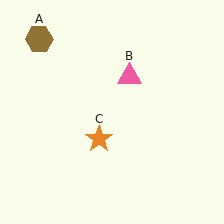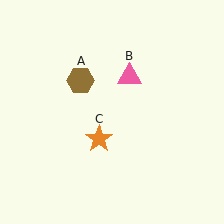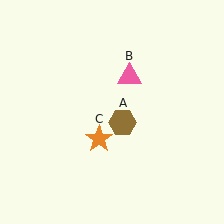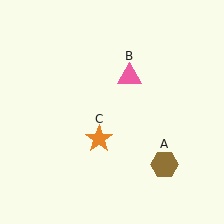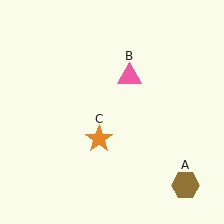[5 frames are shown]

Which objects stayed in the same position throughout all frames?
Pink triangle (object B) and orange star (object C) remained stationary.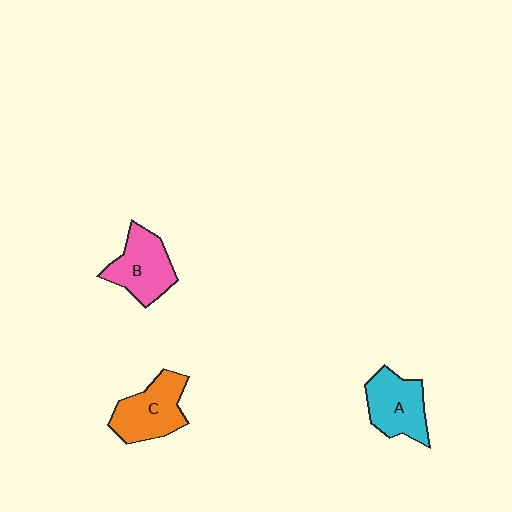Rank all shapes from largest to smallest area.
From largest to smallest: C (orange), B (pink), A (cyan).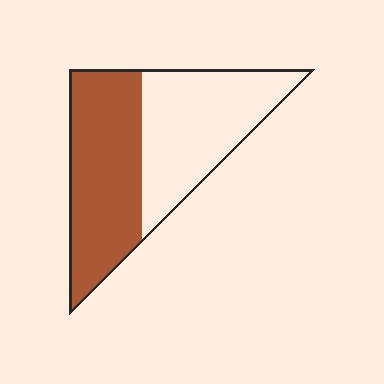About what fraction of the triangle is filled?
About one half (1/2).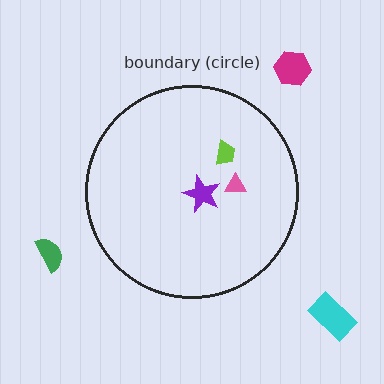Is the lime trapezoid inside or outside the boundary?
Inside.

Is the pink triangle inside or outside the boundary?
Inside.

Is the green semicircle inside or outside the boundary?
Outside.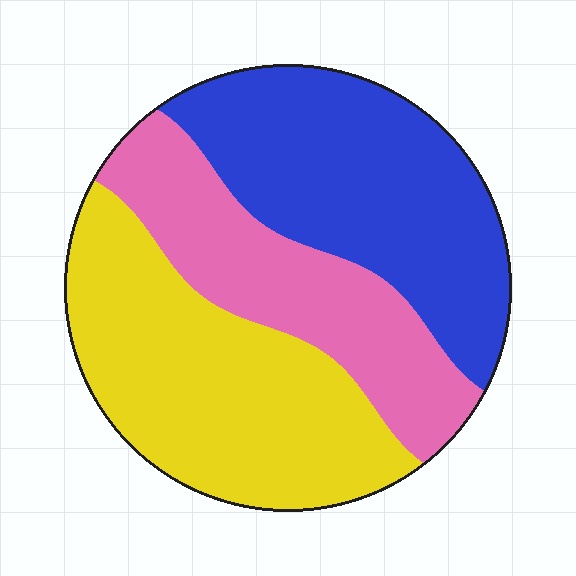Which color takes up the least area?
Pink, at roughly 25%.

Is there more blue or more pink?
Blue.